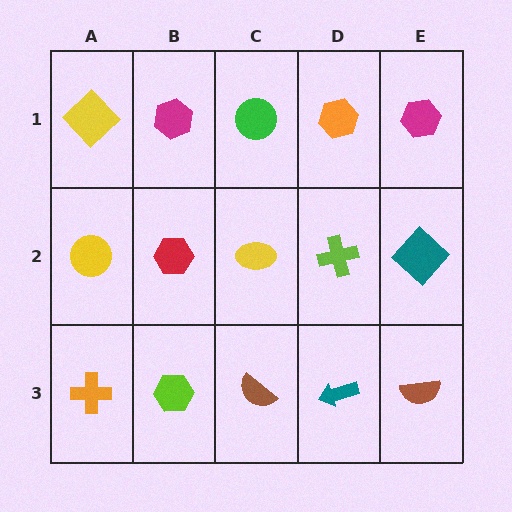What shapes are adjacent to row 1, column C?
A yellow ellipse (row 2, column C), a magenta hexagon (row 1, column B), an orange hexagon (row 1, column D).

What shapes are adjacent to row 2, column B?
A magenta hexagon (row 1, column B), a lime hexagon (row 3, column B), a yellow circle (row 2, column A), a yellow ellipse (row 2, column C).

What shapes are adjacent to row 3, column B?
A red hexagon (row 2, column B), an orange cross (row 3, column A), a brown semicircle (row 3, column C).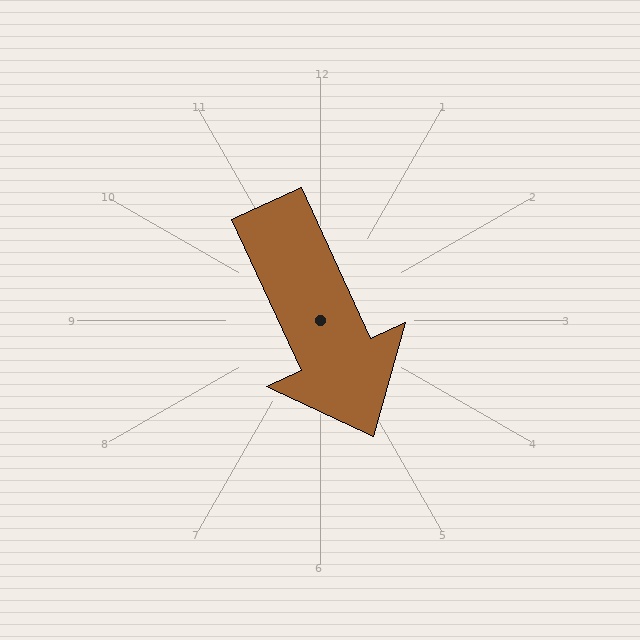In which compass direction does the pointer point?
Southeast.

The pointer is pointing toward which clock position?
Roughly 5 o'clock.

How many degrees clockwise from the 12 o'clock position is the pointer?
Approximately 155 degrees.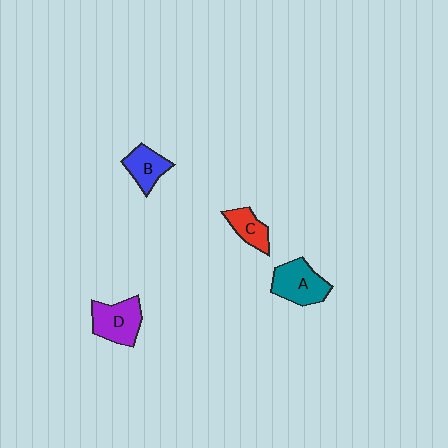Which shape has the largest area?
Shape A (teal).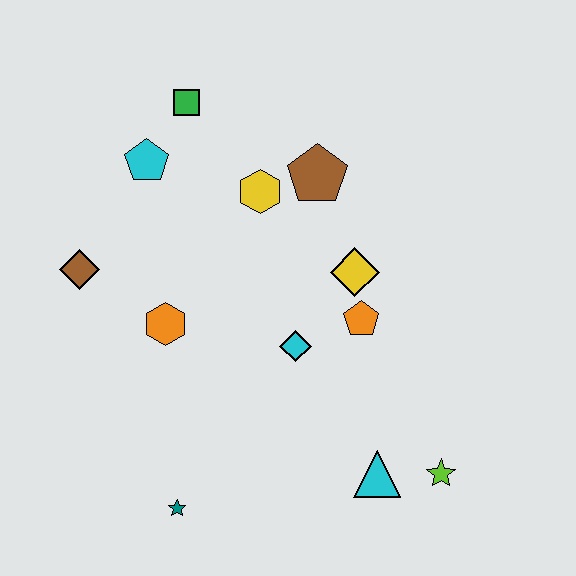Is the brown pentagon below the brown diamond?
No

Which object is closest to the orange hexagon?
The brown diamond is closest to the orange hexagon.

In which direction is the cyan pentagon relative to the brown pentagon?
The cyan pentagon is to the left of the brown pentagon.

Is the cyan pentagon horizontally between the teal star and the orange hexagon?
No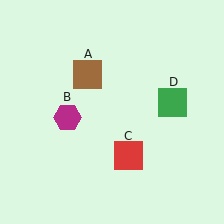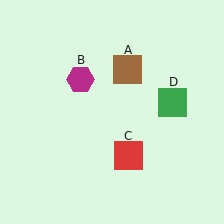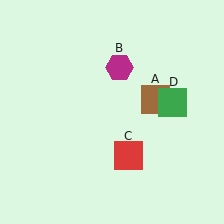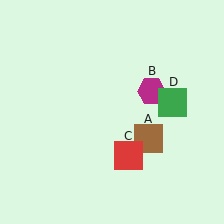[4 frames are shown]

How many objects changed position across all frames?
2 objects changed position: brown square (object A), magenta hexagon (object B).